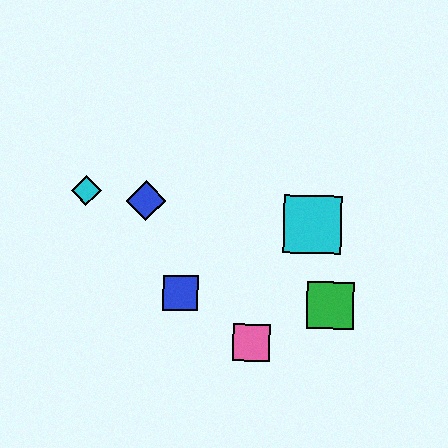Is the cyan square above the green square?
Yes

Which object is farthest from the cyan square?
The cyan diamond is farthest from the cyan square.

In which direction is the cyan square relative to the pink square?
The cyan square is above the pink square.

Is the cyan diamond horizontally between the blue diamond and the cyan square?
No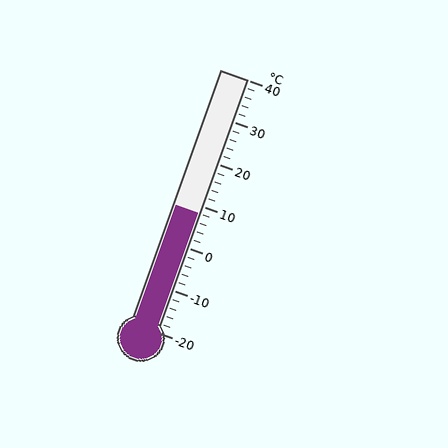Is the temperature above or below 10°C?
The temperature is below 10°C.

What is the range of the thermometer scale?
The thermometer scale ranges from -20°C to 40°C.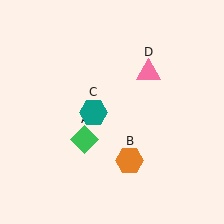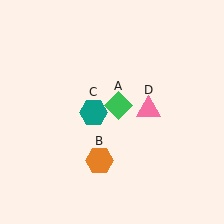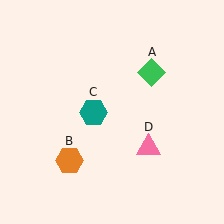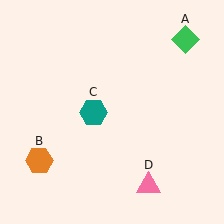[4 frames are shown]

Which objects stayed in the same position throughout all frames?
Teal hexagon (object C) remained stationary.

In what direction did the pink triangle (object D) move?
The pink triangle (object D) moved down.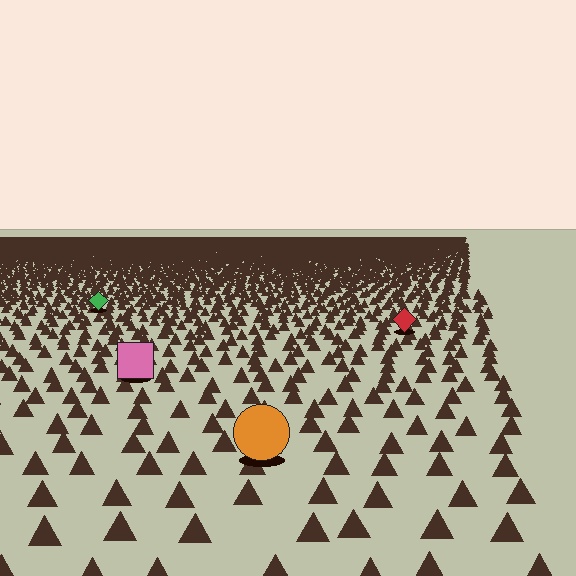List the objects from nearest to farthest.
From nearest to farthest: the orange circle, the pink square, the red diamond, the green diamond.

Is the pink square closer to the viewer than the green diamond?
Yes. The pink square is closer — you can tell from the texture gradient: the ground texture is coarser near it.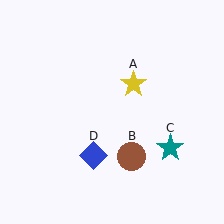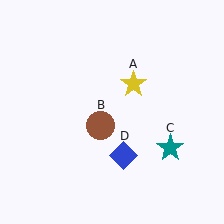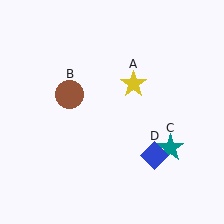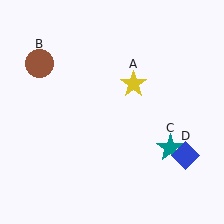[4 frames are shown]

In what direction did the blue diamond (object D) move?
The blue diamond (object D) moved right.